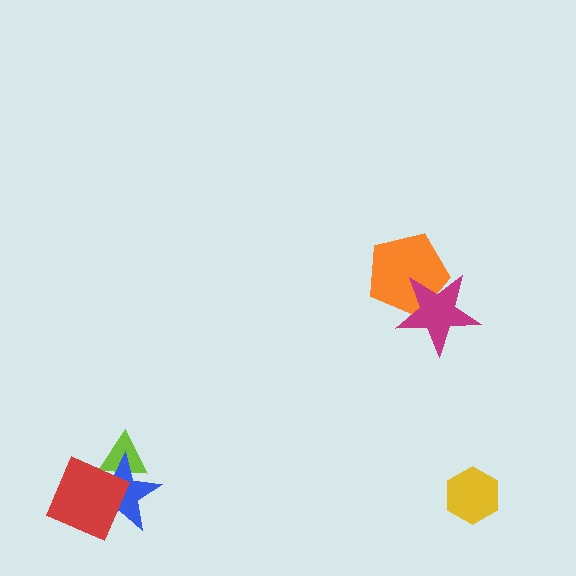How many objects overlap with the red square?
1 object overlaps with the red square.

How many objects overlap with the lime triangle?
1 object overlaps with the lime triangle.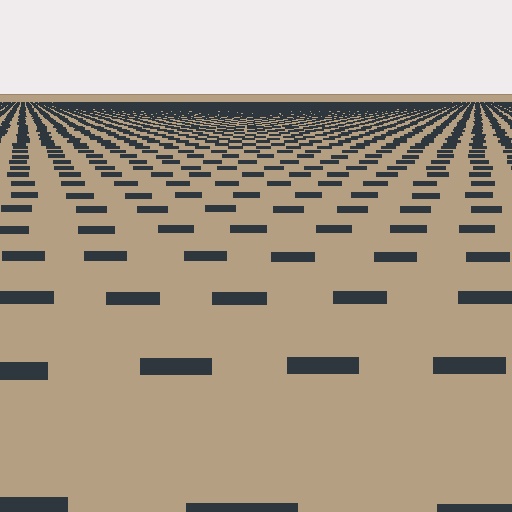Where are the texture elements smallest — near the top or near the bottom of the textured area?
Near the top.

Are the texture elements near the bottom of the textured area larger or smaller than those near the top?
Larger. Near the bottom, elements are closer to the viewer and appear at a bigger on-screen size.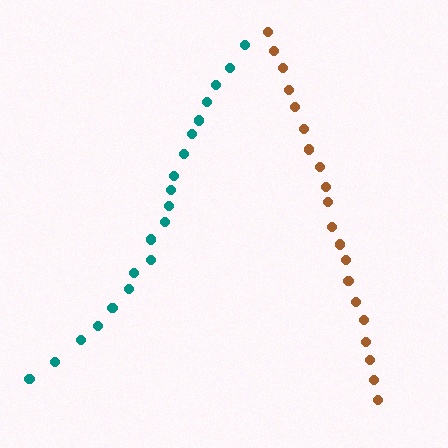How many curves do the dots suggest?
There are 2 distinct paths.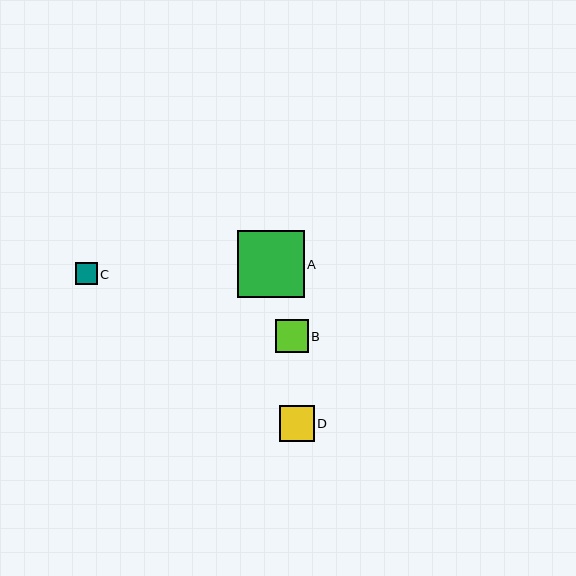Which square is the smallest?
Square C is the smallest with a size of approximately 21 pixels.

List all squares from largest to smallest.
From largest to smallest: A, D, B, C.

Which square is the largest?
Square A is the largest with a size of approximately 67 pixels.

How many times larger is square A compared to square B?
Square A is approximately 2.0 times the size of square B.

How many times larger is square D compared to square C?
Square D is approximately 1.7 times the size of square C.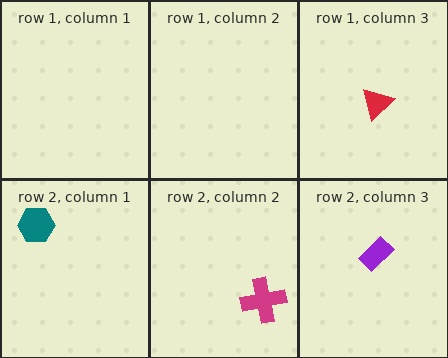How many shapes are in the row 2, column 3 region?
1.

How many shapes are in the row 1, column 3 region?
1.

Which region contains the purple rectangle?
The row 2, column 3 region.